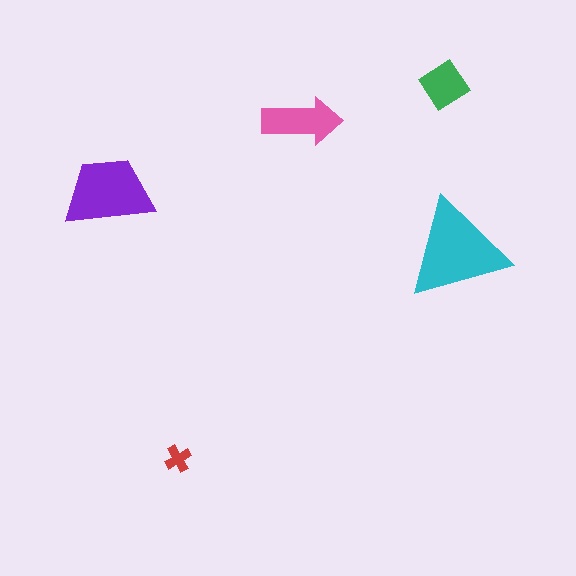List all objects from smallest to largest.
The red cross, the green diamond, the pink arrow, the purple trapezoid, the cyan triangle.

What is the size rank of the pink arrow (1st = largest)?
3rd.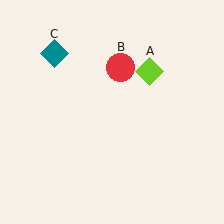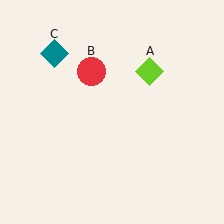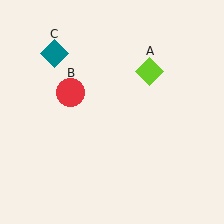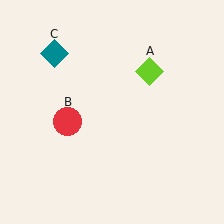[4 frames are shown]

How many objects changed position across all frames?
1 object changed position: red circle (object B).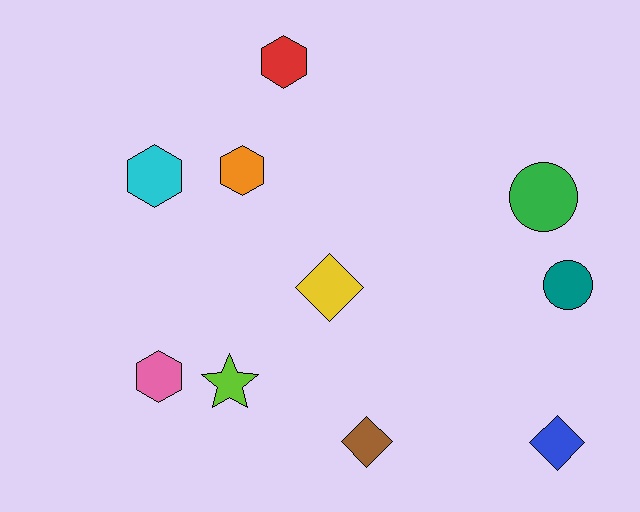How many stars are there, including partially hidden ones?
There is 1 star.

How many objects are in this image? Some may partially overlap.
There are 10 objects.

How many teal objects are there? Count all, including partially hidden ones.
There is 1 teal object.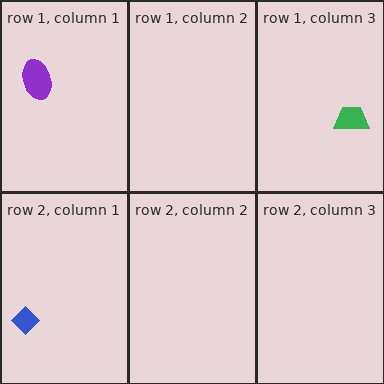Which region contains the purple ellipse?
The row 1, column 1 region.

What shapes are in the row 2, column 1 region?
The blue diamond.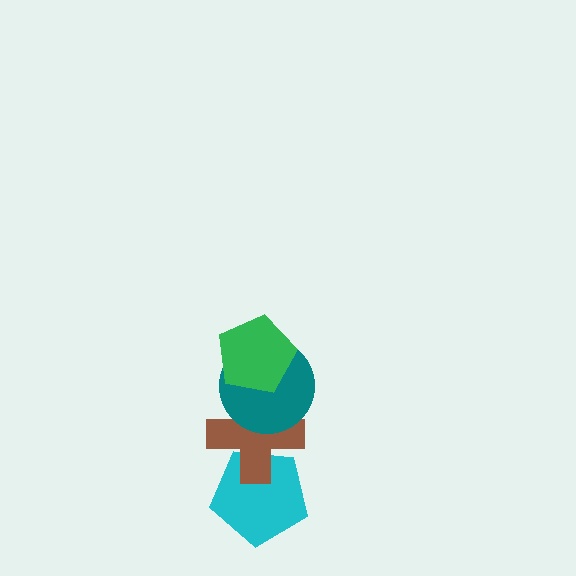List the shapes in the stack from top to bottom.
From top to bottom: the green pentagon, the teal circle, the brown cross, the cyan pentagon.